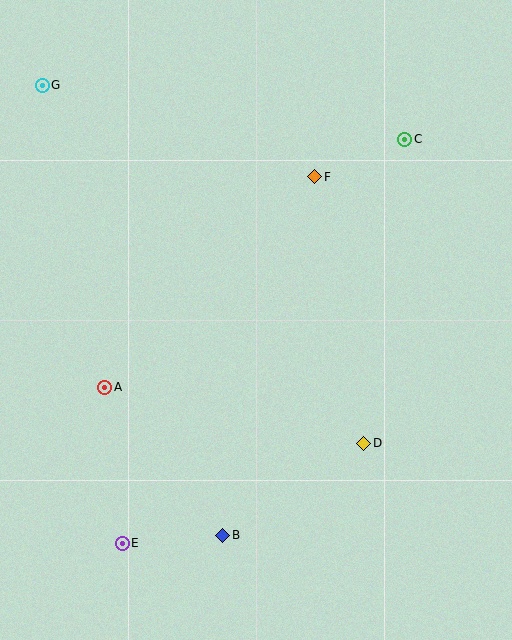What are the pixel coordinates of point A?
Point A is at (105, 387).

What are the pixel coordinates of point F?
Point F is at (315, 177).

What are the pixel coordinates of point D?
Point D is at (364, 443).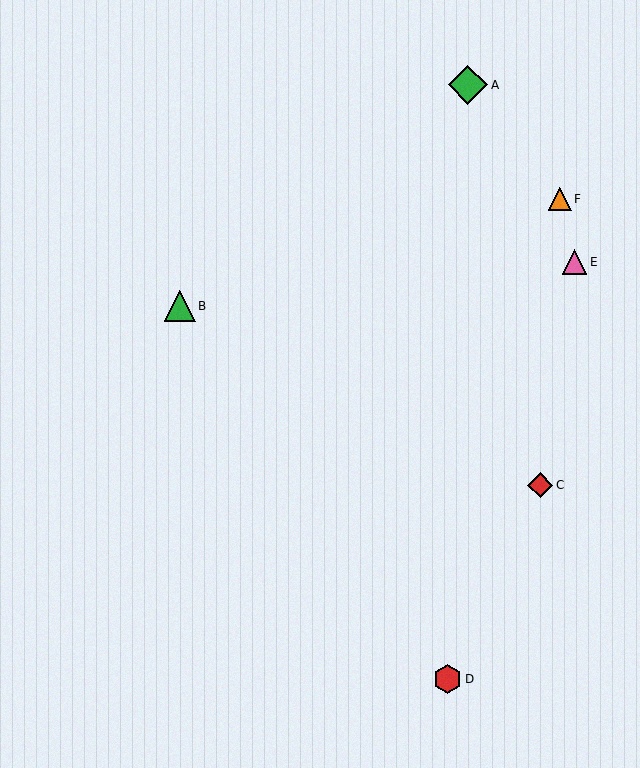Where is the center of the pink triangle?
The center of the pink triangle is at (575, 262).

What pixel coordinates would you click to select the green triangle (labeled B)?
Click at (180, 306) to select the green triangle B.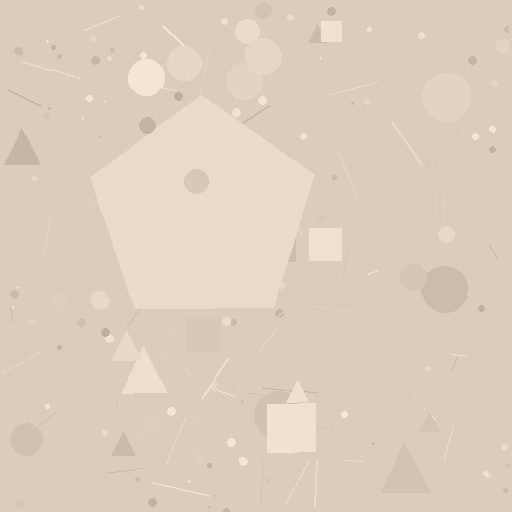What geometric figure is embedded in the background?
A pentagon is embedded in the background.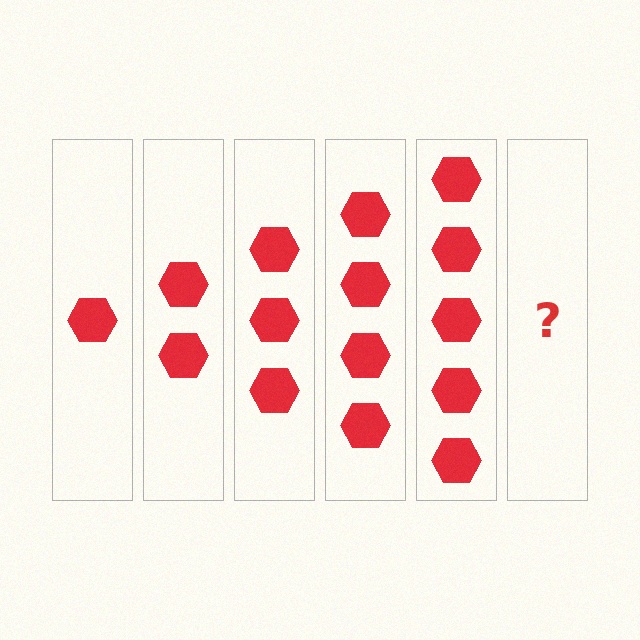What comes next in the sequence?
The next element should be 6 hexagons.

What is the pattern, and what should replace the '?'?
The pattern is that each step adds one more hexagon. The '?' should be 6 hexagons.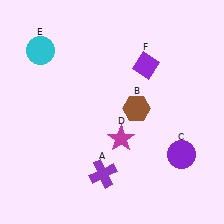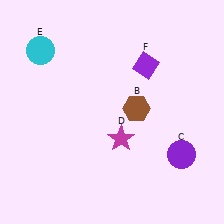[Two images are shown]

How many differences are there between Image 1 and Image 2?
There is 1 difference between the two images.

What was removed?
The purple cross (A) was removed in Image 2.